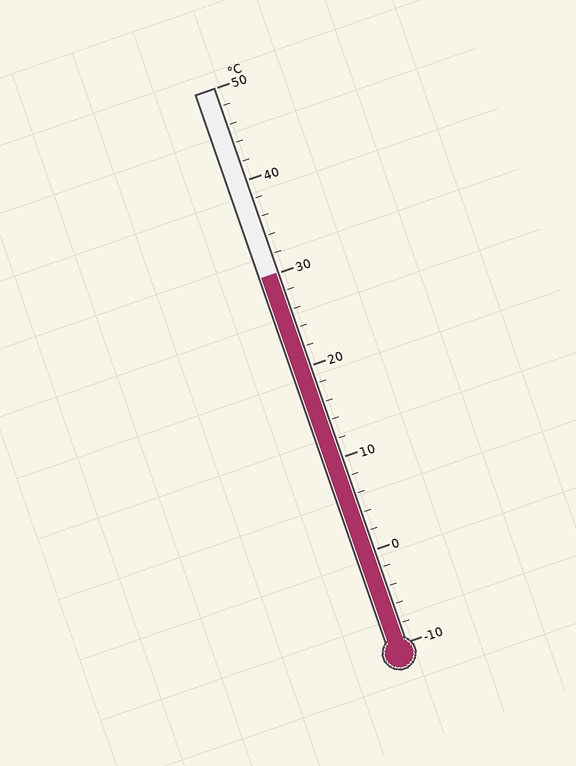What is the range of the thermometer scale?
The thermometer scale ranges from -10°C to 50°C.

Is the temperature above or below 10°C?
The temperature is above 10°C.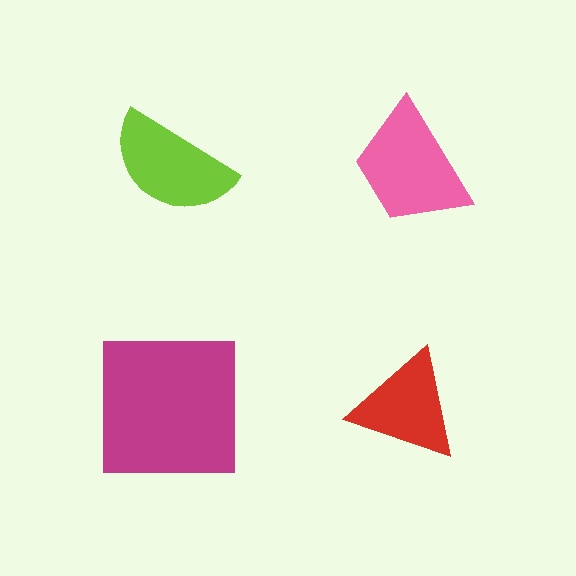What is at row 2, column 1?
A magenta square.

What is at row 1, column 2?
A pink trapezoid.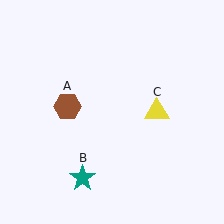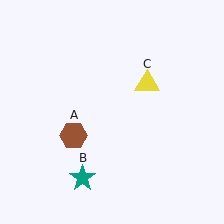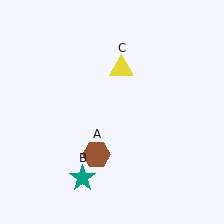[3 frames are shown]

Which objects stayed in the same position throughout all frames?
Teal star (object B) remained stationary.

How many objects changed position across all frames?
2 objects changed position: brown hexagon (object A), yellow triangle (object C).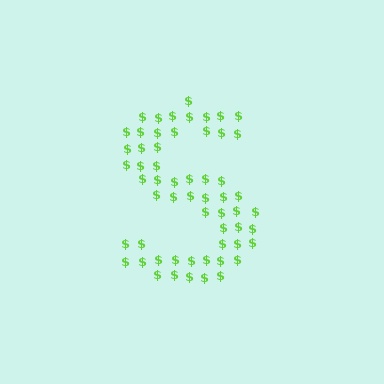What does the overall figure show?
The overall figure shows the letter S.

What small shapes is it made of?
It is made of small dollar signs.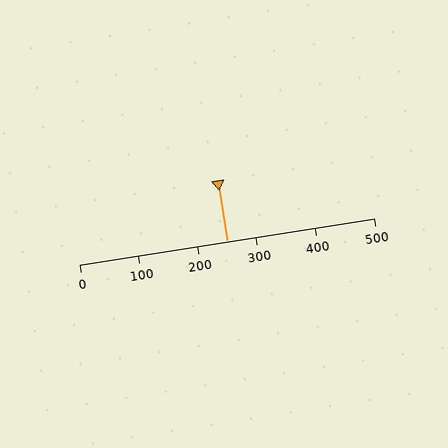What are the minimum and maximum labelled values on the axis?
The axis runs from 0 to 500.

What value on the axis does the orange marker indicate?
The marker indicates approximately 250.